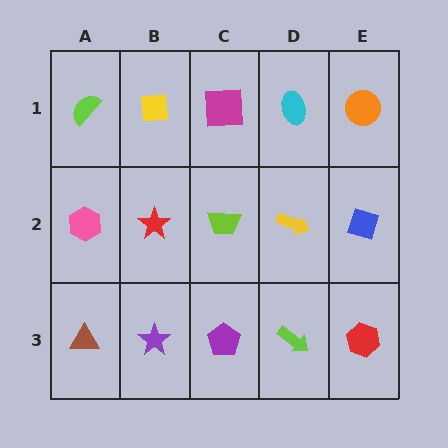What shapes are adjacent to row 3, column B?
A red star (row 2, column B), a brown triangle (row 3, column A), a purple pentagon (row 3, column C).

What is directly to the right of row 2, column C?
A yellow arrow.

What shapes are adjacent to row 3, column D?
A yellow arrow (row 2, column D), a purple pentagon (row 3, column C), a red hexagon (row 3, column E).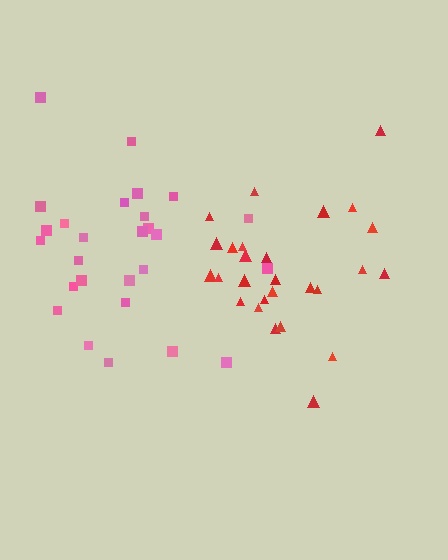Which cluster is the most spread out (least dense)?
Pink.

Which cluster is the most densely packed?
Red.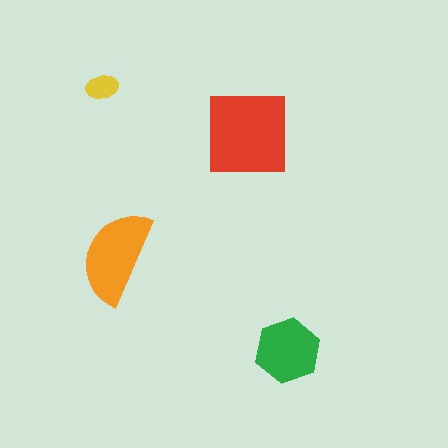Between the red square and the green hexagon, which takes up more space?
The red square.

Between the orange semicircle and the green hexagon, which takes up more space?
The orange semicircle.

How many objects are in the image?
There are 4 objects in the image.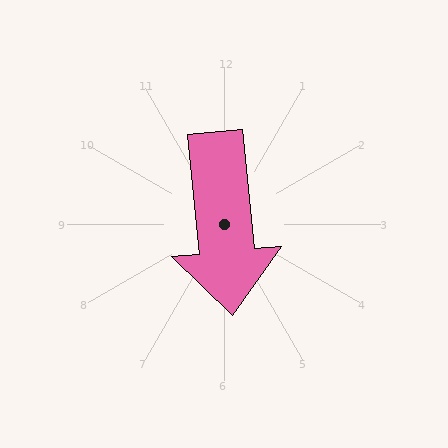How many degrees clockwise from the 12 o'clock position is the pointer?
Approximately 174 degrees.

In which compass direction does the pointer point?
South.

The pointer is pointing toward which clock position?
Roughly 6 o'clock.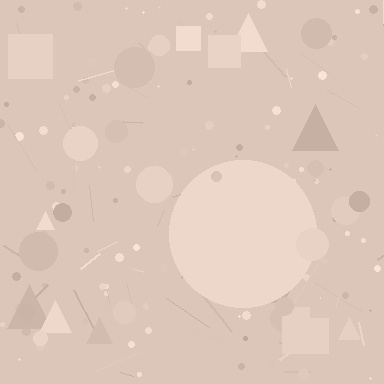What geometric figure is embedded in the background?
A circle is embedded in the background.